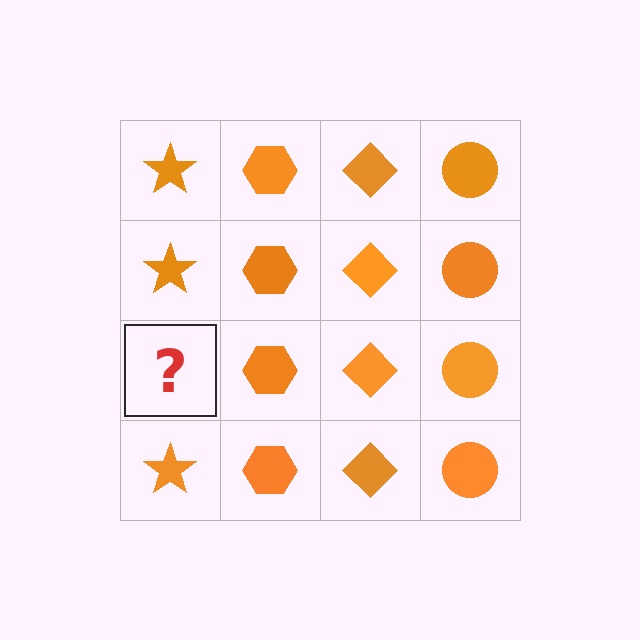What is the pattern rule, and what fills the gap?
The rule is that each column has a consistent shape. The gap should be filled with an orange star.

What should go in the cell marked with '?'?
The missing cell should contain an orange star.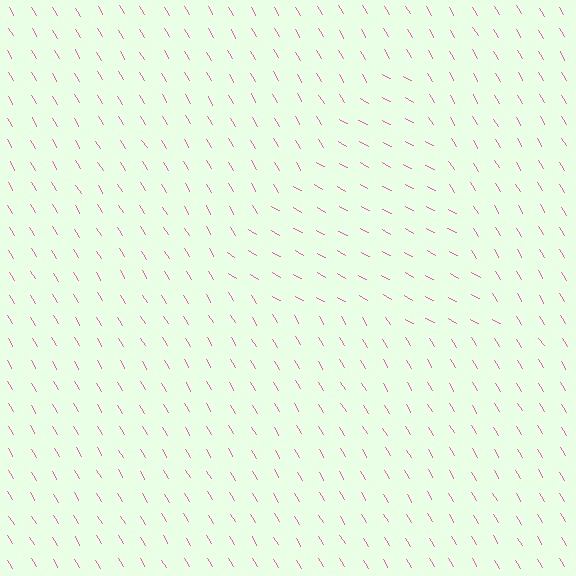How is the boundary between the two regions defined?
The boundary is defined purely by a change in line orientation (approximately 31 degrees difference). All lines are the same color and thickness.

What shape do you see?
I see a triangle.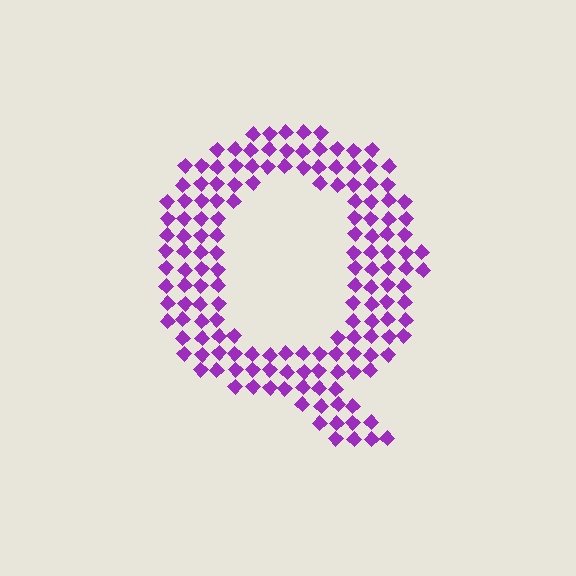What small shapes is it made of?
It is made of small diamonds.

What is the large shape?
The large shape is the letter Q.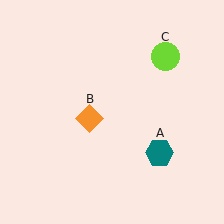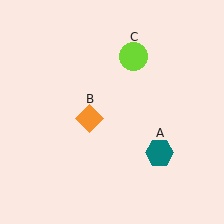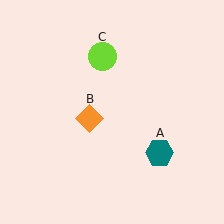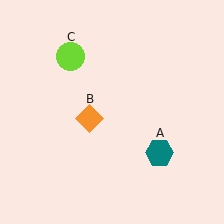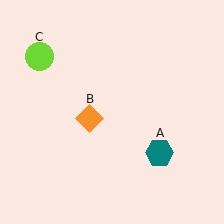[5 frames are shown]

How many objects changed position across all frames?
1 object changed position: lime circle (object C).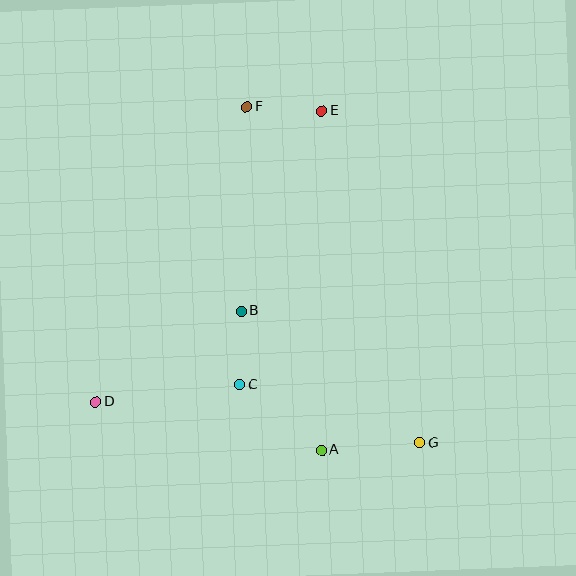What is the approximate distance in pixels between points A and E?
The distance between A and E is approximately 339 pixels.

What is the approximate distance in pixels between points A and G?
The distance between A and G is approximately 99 pixels.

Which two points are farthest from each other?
Points F and G are farthest from each other.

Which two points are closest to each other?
Points B and C are closest to each other.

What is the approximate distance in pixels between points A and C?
The distance between A and C is approximately 105 pixels.